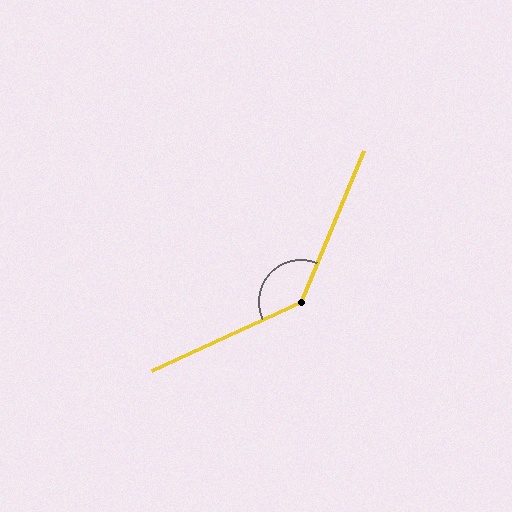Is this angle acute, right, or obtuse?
It is obtuse.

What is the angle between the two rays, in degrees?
Approximately 137 degrees.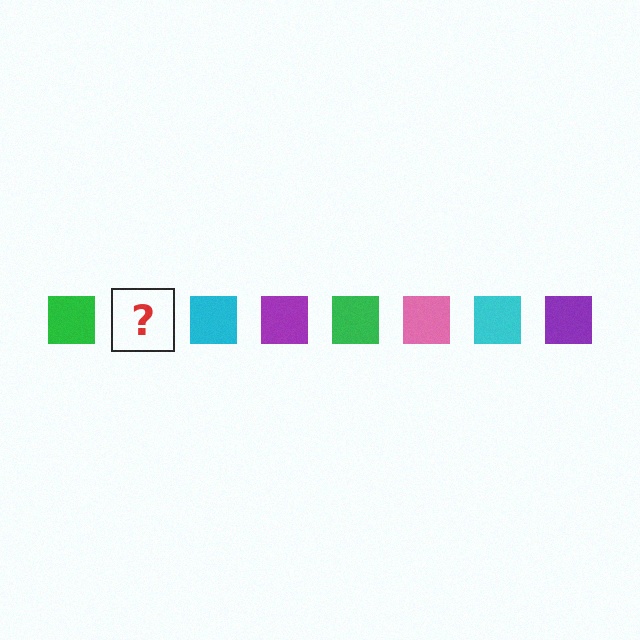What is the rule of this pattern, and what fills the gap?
The rule is that the pattern cycles through green, pink, cyan, purple squares. The gap should be filled with a pink square.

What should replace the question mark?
The question mark should be replaced with a pink square.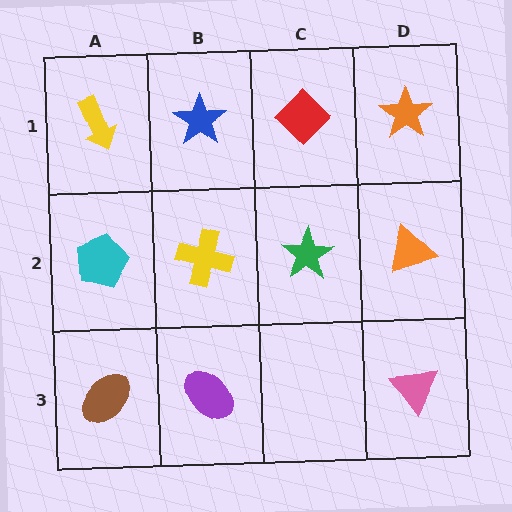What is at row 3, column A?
A brown ellipse.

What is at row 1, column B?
A blue star.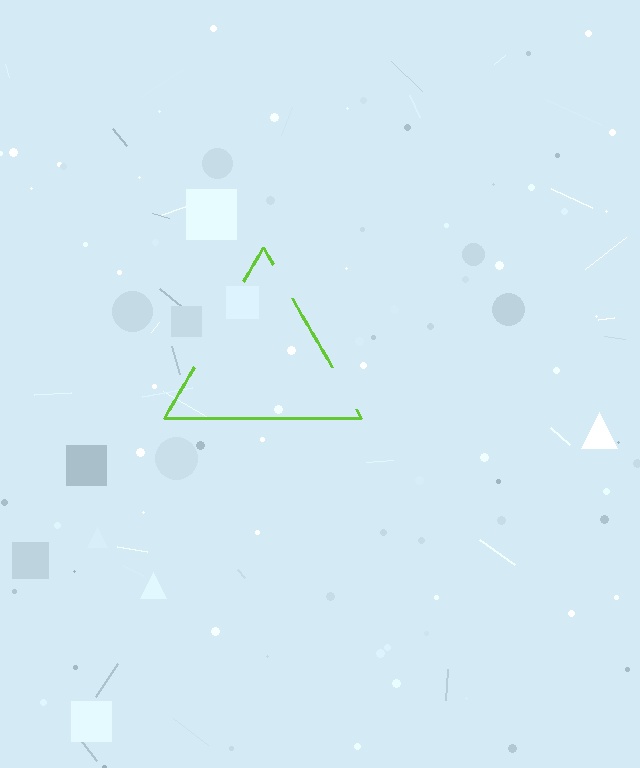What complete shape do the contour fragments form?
The contour fragments form a triangle.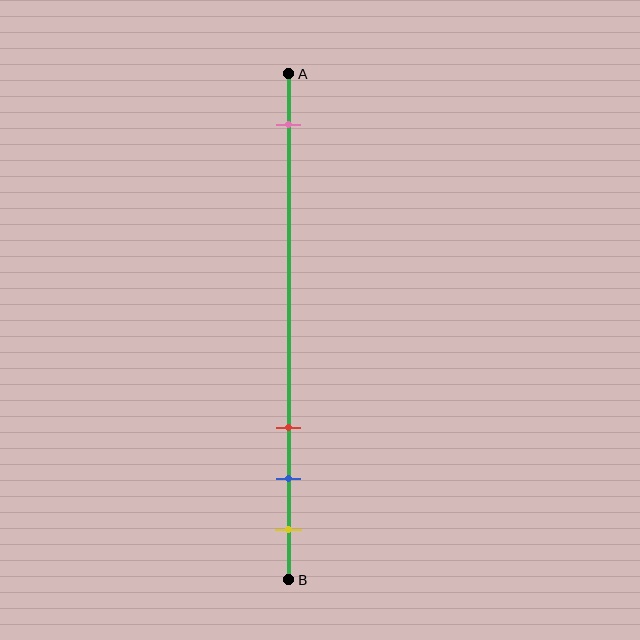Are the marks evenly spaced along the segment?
No, the marks are not evenly spaced.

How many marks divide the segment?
There are 4 marks dividing the segment.